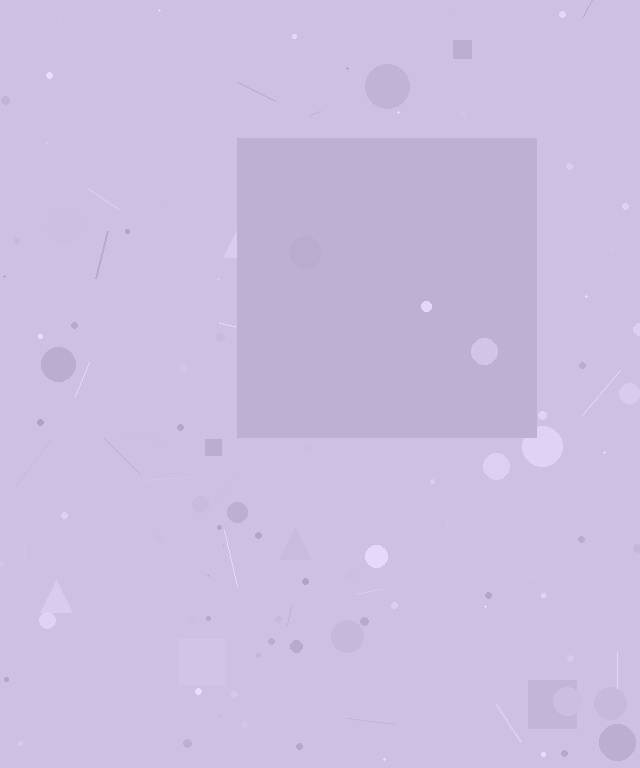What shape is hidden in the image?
A square is hidden in the image.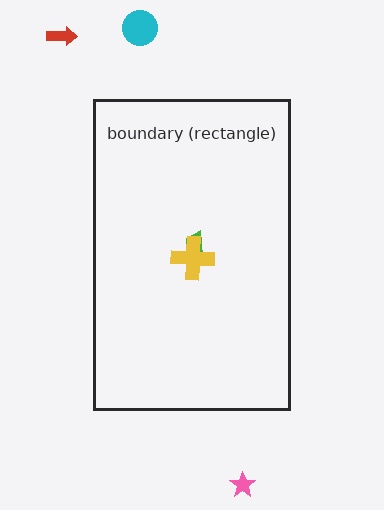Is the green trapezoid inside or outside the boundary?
Inside.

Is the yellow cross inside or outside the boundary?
Inside.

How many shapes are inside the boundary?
2 inside, 3 outside.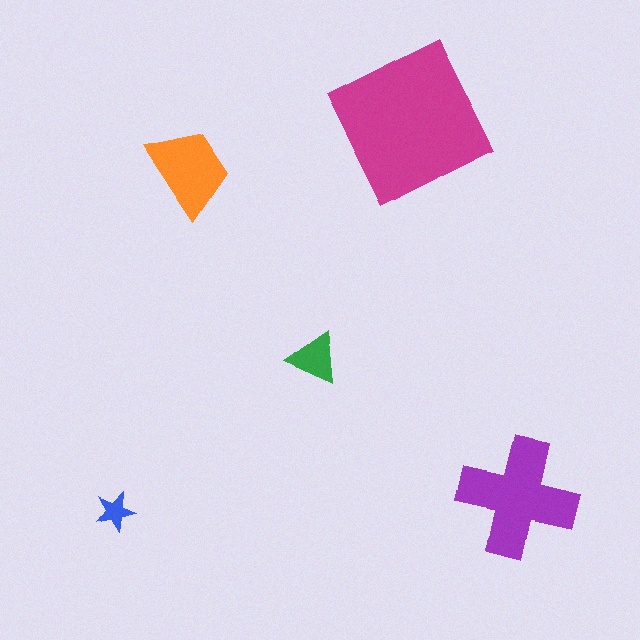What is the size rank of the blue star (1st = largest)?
5th.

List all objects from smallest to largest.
The blue star, the green triangle, the orange trapezoid, the purple cross, the magenta square.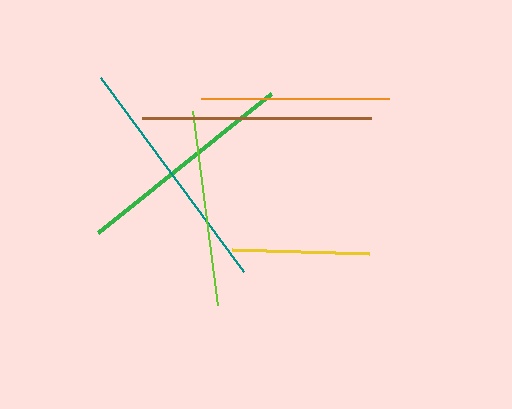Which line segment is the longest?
The teal line is the longest at approximately 241 pixels.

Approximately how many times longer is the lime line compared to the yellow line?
The lime line is approximately 1.4 times the length of the yellow line.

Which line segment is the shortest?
The yellow line is the shortest at approximately 137 pixels.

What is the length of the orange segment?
The orange segment is approximately 188 pixels long.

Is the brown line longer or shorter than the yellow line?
The brown line is longer than the yellow line.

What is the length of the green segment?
The green segment is approximately 223 pixels long.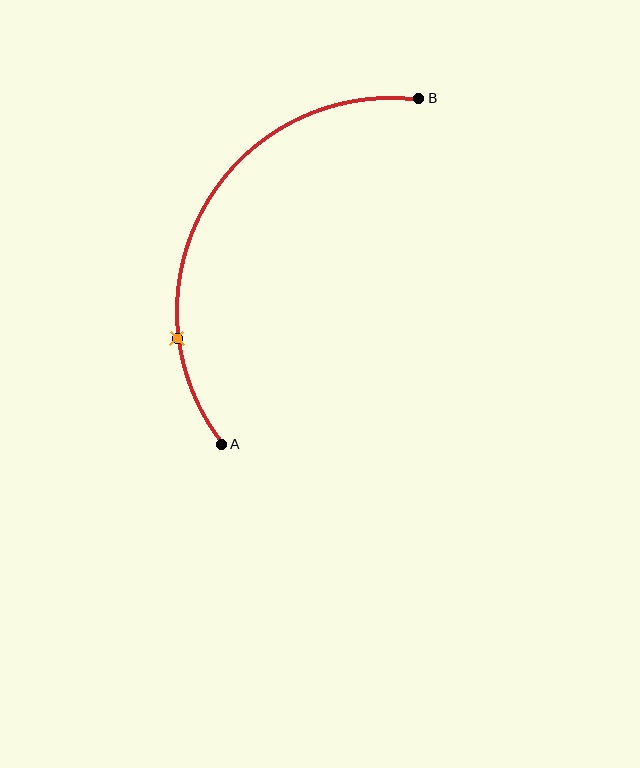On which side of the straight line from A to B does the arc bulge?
The arc bulges to the left of the straight line connecting A and B.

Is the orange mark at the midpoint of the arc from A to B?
No. The orange mark lies on the arc but is closer to endpoint A. The arc midpoint would be at the point on the curve equidistant along the arc from both A and B.